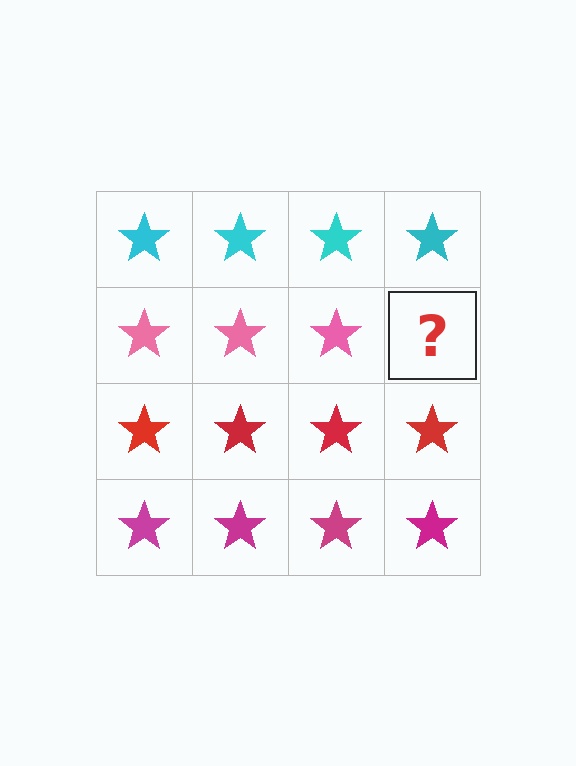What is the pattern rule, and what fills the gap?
The rule is that each row has a consistent color. The gap should be filled with a pink star.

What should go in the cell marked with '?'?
The missing cell should contain a pink star.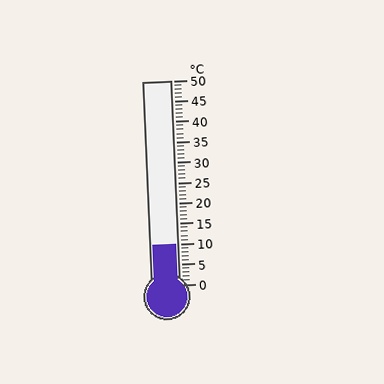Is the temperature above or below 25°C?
The temperature is below 25°C.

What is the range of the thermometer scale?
The thermometer scale ranges from 0°C to 50°C.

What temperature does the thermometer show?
The thermometer shows approximately 10°C.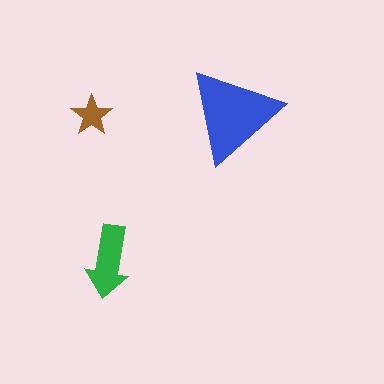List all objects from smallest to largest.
The brown star, the green arrow, the blue triangle.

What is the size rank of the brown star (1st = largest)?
3rd.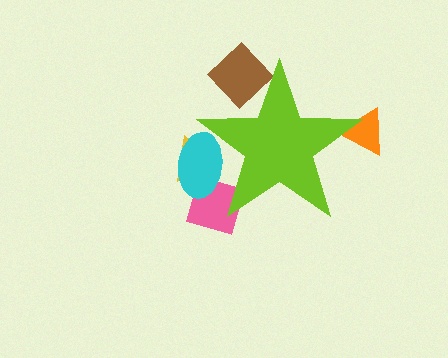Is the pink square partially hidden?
Yes, the pink square is partially hidden behind the lime star.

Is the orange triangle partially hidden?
Yes, the orange triangle is partially hidden behind the lime star.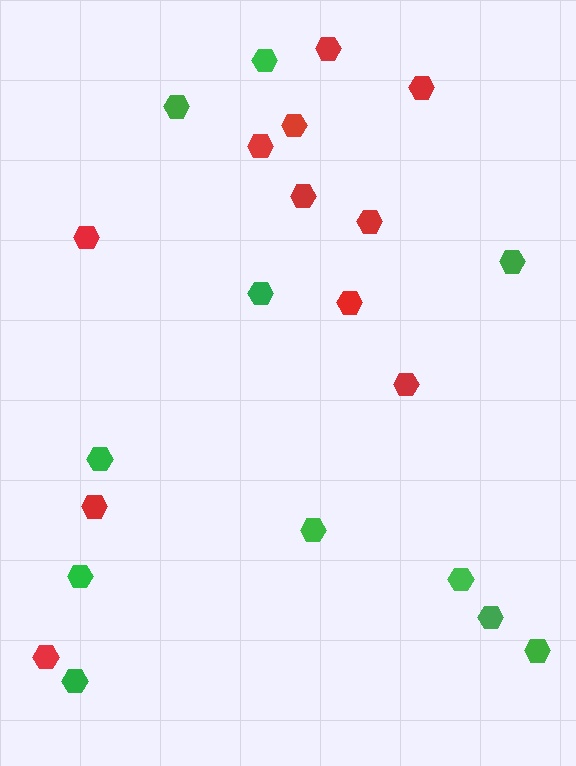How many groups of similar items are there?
There are 2 groups: one group of green hexagons (11) and one group of red hexagons (11).